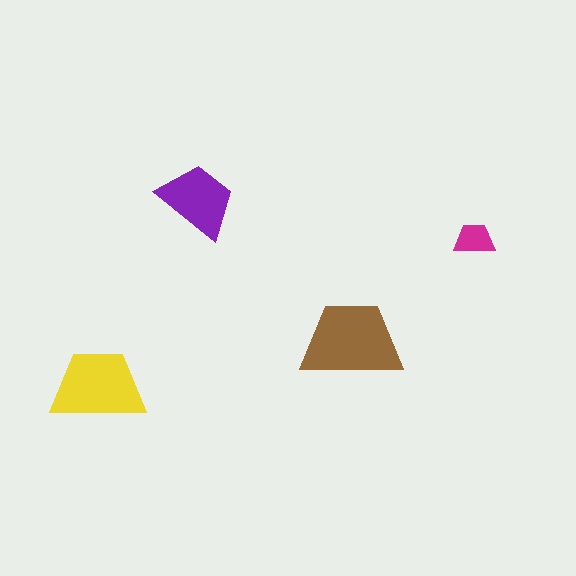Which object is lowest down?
The yellow trapezoid is bottommost.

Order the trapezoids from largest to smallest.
the brown one, the yellow one, the purple one, the magenta one.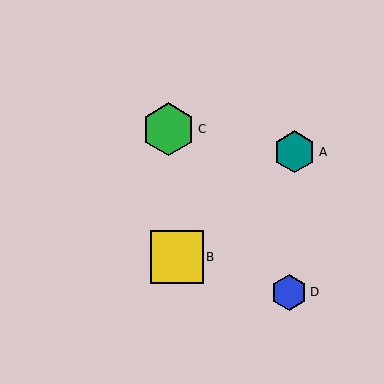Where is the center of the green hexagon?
The center of the green hexagon is at (168, 129).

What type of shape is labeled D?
Shape D is a blue hexagon.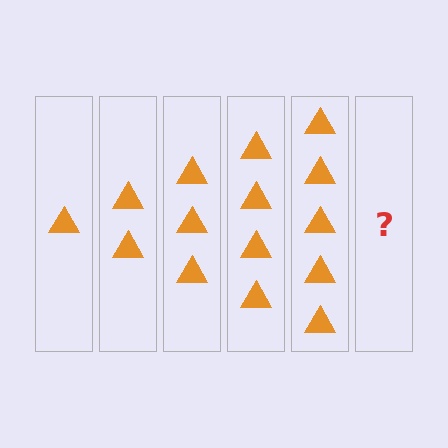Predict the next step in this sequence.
The next step is 6 triangles.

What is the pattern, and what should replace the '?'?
The pattern is that each step adds one more triangle. The '?' should be 6 triangles.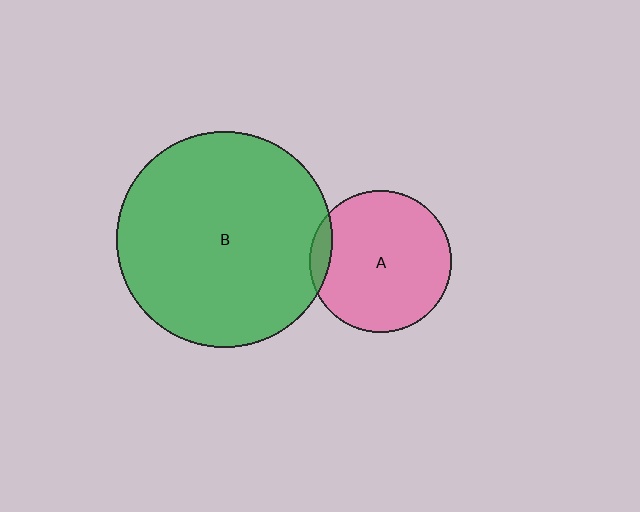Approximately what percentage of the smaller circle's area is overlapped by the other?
Approximately 10%.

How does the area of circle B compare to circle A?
Approximately 2.3 times.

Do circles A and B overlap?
Yes.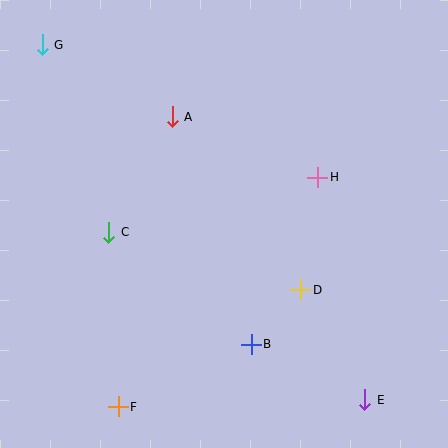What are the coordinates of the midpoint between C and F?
The midpoint between C and F is at (114, 319).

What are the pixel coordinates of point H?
Point H is at (318, 177).